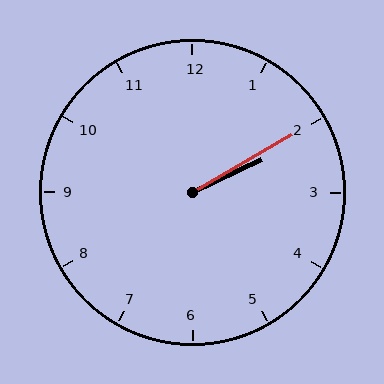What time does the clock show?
2:10.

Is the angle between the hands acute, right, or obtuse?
It is acute.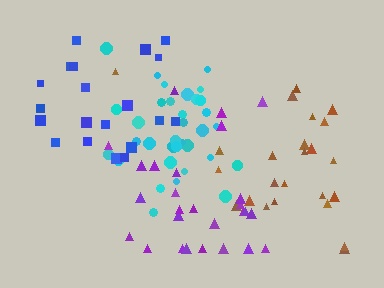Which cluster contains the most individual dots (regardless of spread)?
Cyan (34).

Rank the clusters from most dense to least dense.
cyan, blue, brown, purple.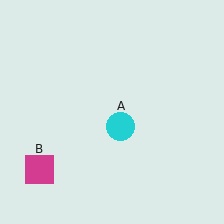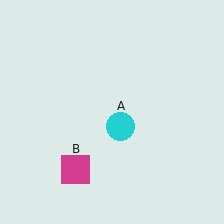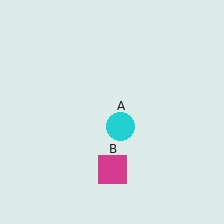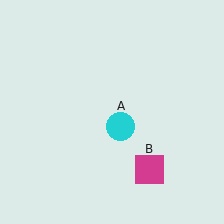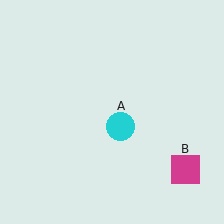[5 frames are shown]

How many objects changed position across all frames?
1 object changed position: magenta square (object B).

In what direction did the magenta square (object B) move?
The magenta square (object B) moved right.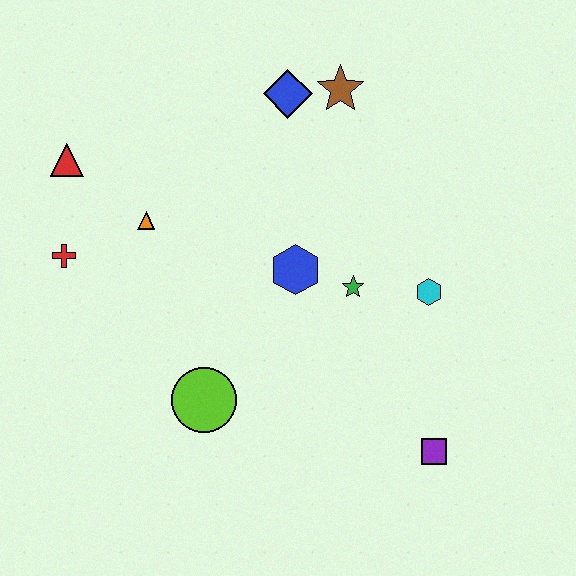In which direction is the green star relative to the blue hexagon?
The green star is to the right of the blue hexagon.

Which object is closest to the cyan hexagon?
The green star is closest to the cyan hexagon.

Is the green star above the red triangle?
No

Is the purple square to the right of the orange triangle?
Yes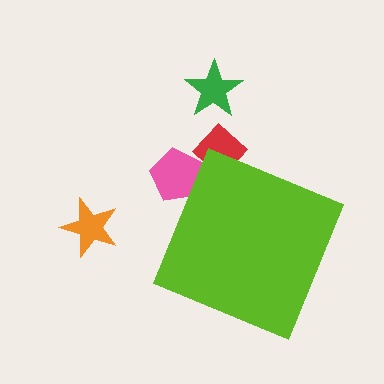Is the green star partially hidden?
No, the green star is fully visible.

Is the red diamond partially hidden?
Yes, the red diamond is partially hidden behind the lime diamond.